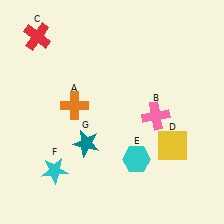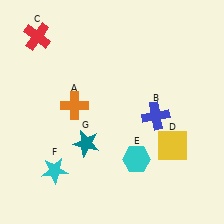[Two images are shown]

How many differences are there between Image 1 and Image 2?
There is 1 difference between the two images.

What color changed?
The cross (B) changed from pink in Image 1 to blue in Image 2.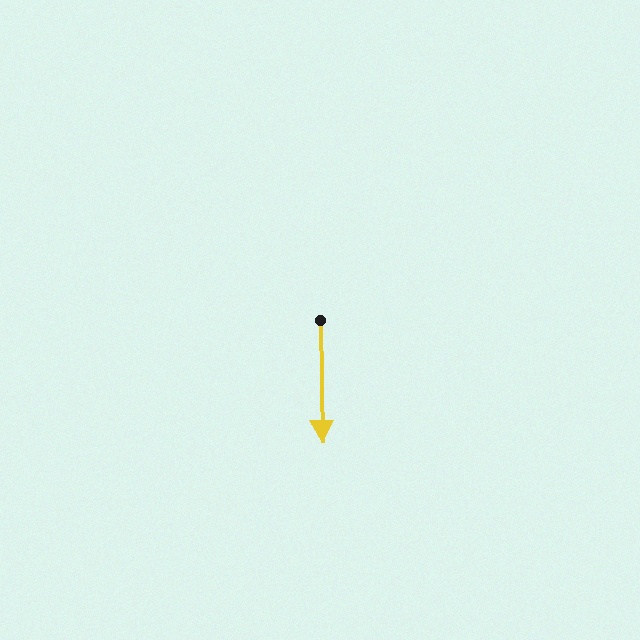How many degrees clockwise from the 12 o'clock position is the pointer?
Approximately 179 degrees.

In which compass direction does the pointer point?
South.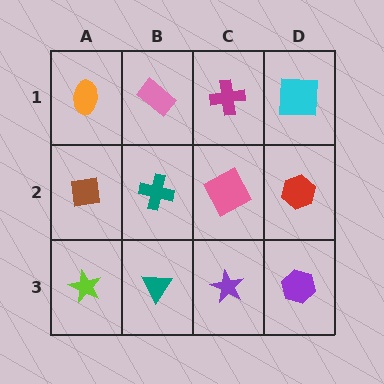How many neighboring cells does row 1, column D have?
2.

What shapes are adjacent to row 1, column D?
A red hexagon (row 2, column D), a magenta cross (row 1, column C).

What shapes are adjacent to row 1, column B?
A teal cross (row 2, column B), an orange ellipse (row 1, column A), a magenta cross (row 1, column C).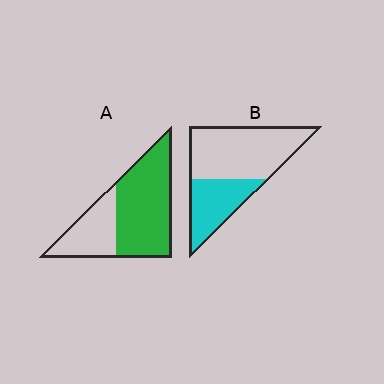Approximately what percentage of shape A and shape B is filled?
A is approximately 65% and B is approximately 35%.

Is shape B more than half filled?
No.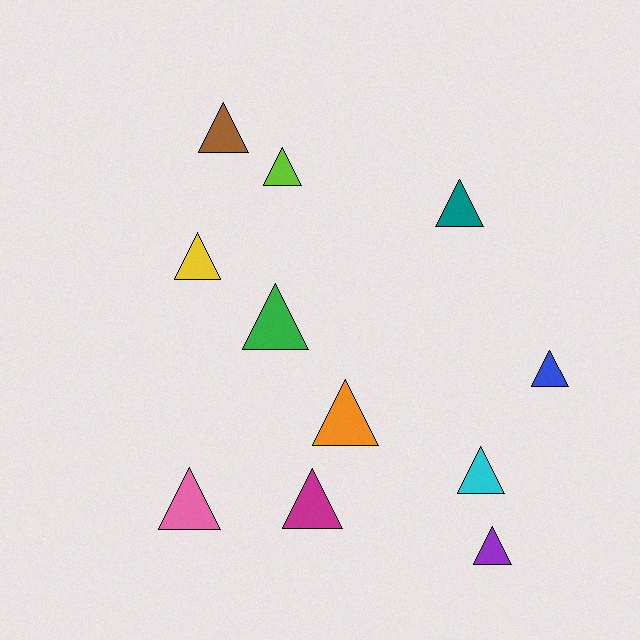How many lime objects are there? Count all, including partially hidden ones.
There is 1 lime object.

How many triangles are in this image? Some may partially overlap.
There are 11 triangles.